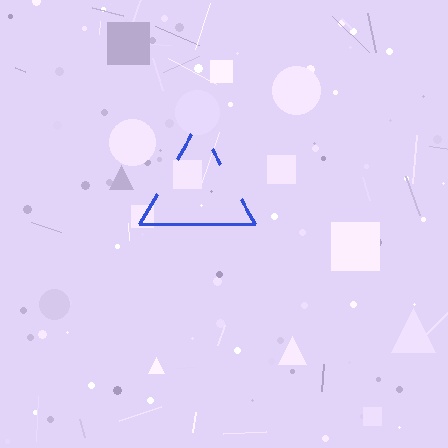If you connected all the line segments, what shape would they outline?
They would outline a triangle.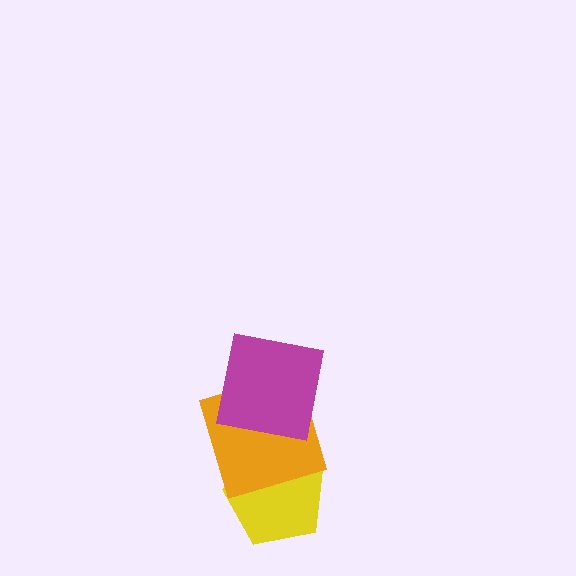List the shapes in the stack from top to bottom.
From top to bottom: the magenta square, the orange square, the yellow pentagon.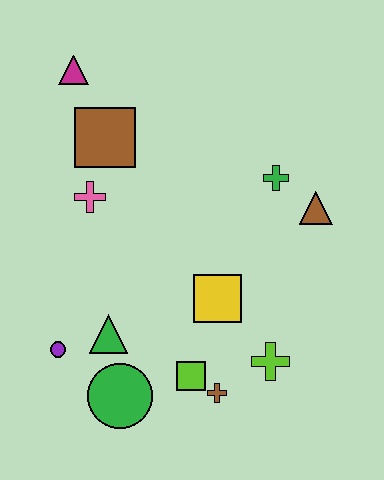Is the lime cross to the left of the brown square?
No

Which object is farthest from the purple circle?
The brown triangle is farthest from the purple circle.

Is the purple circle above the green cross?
No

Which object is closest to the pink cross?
The brown square is closest to the pink cross.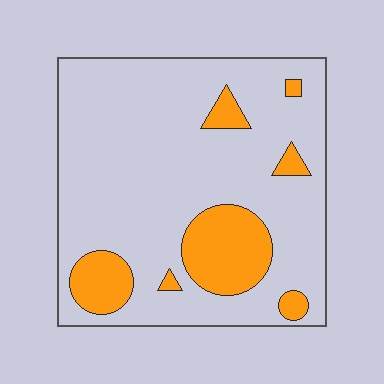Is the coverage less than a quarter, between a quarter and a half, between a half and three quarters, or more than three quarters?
Less than a quarter.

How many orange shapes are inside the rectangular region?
7.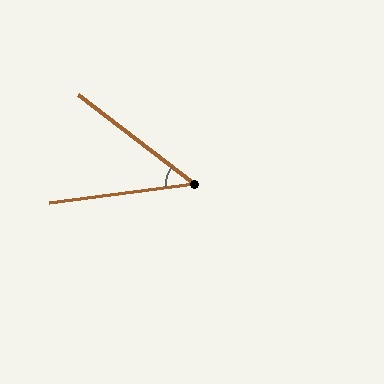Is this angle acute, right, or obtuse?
It is acute.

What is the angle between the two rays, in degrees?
Approximately 45 degrees.